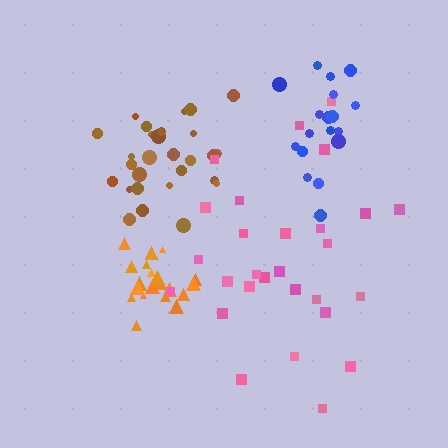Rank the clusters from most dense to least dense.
orange, brown, blue, pink.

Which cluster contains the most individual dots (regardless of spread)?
Brown (28).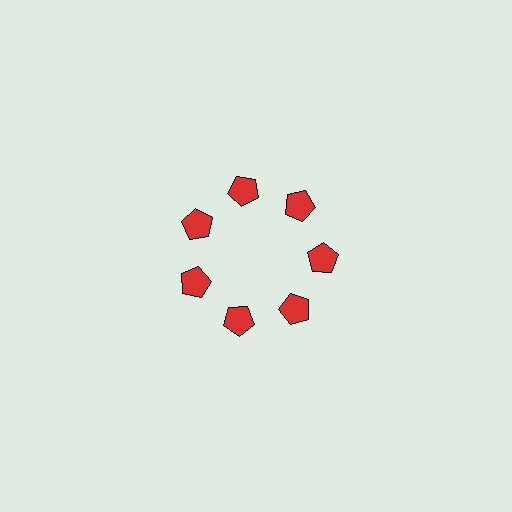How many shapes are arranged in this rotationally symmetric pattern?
There are 7 shapes, arranged in 7 groups of 1.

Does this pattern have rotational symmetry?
Yes, this pattern has 7-fold rotational symmetry. It looks the same after rotating 51 degrees around the center.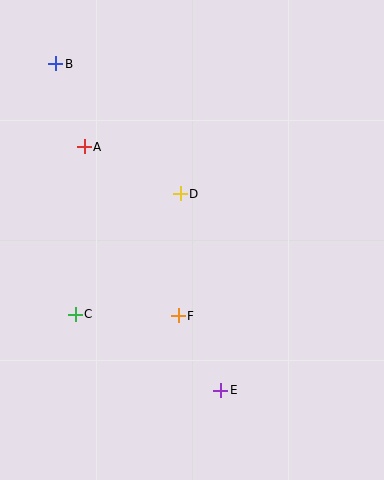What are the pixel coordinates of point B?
Point B is at (56, 64).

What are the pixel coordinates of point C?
Point C is at (75, 314).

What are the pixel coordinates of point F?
Point F is at (178, 316).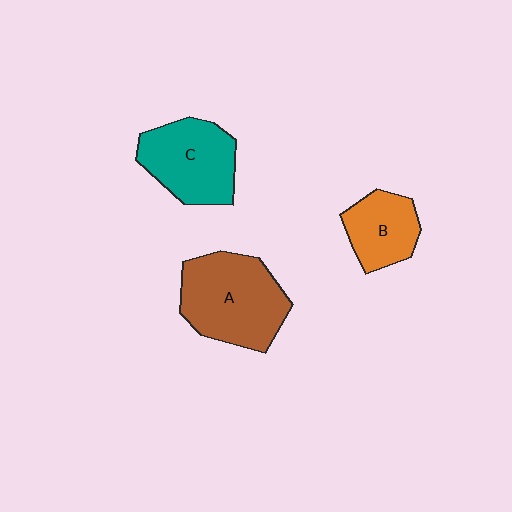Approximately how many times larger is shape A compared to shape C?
Approximately 1.2 times.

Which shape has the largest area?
Shape A (brown).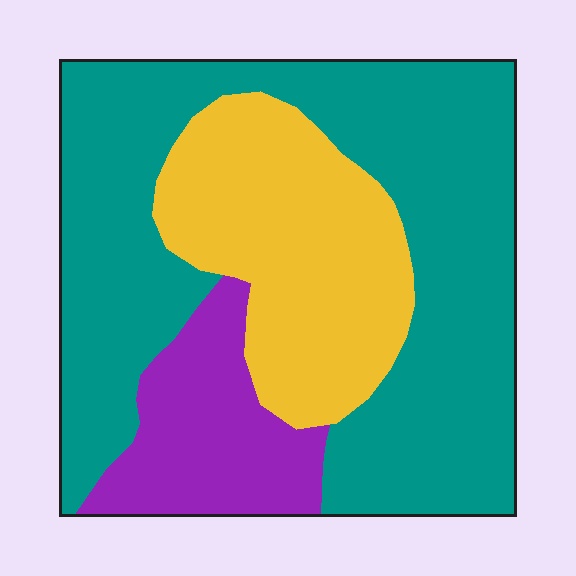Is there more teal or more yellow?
Teal.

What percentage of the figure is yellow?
Yellow covers about 25% of the figure.